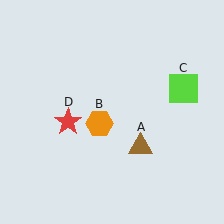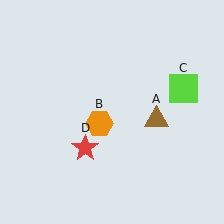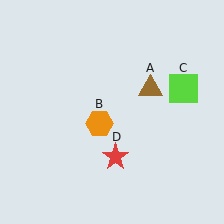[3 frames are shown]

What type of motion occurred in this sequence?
The brown triangle (object A), red star (object D) rotated counterclockwise around the center of the scene.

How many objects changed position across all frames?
2 objects changed position: brown triangle (object A), red star (object D).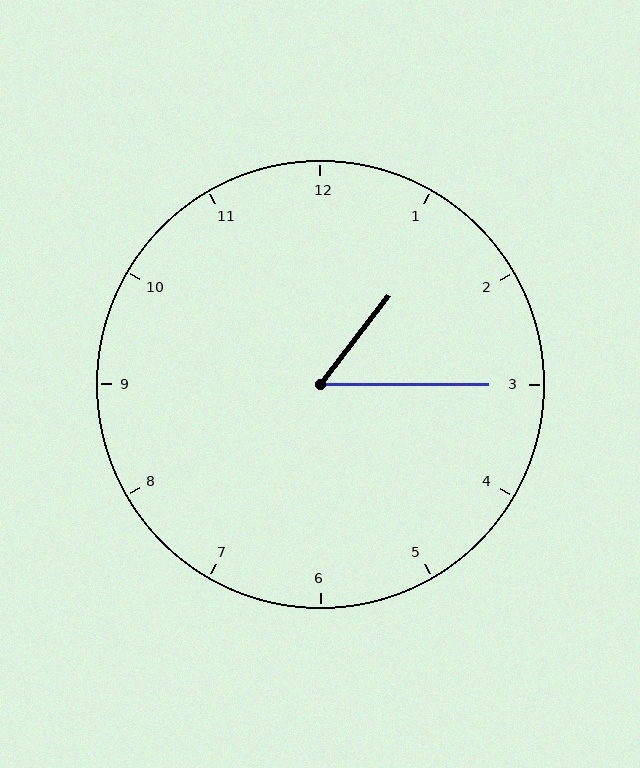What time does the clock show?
1:15.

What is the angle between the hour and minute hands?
Approximately 52 degrees.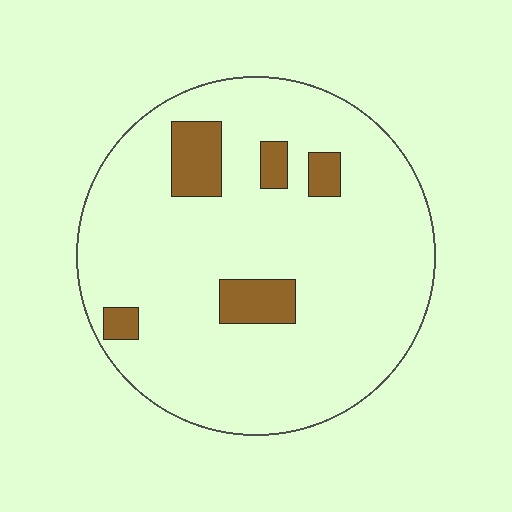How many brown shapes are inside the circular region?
5.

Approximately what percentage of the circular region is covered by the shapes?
Approximately 10%.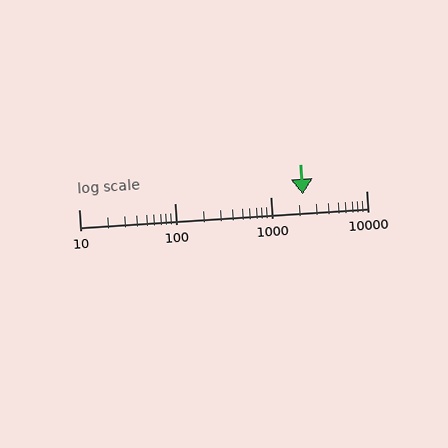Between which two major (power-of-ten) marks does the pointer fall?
The pointer is between 1000 and 10000.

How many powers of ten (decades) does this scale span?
The scale spans 3 decades, from 10 to 10000.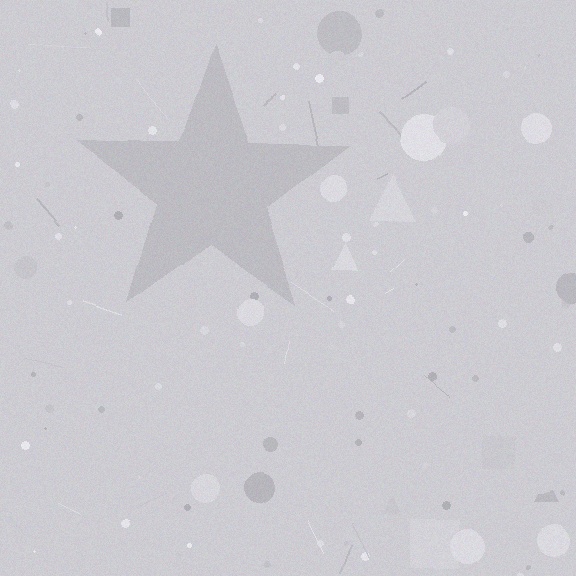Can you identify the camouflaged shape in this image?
The camouflaged shape is a star.